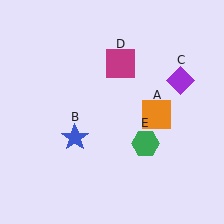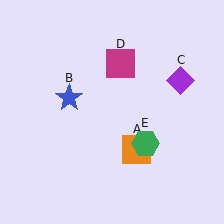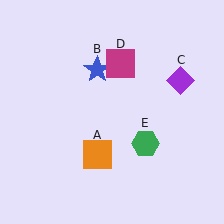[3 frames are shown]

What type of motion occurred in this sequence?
The orange square (object A), blue star (object B) rotated clockwise around the center of the scene.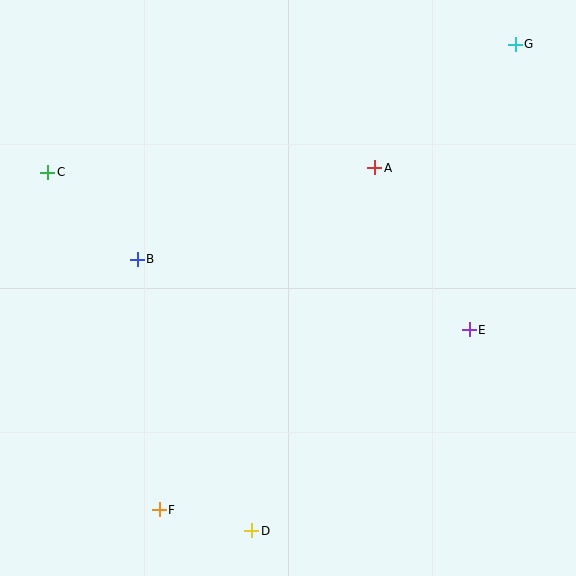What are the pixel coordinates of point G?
Point G is at (515, 44).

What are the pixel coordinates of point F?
Point F is at (159, 510).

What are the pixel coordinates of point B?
Point B is at (137, 259).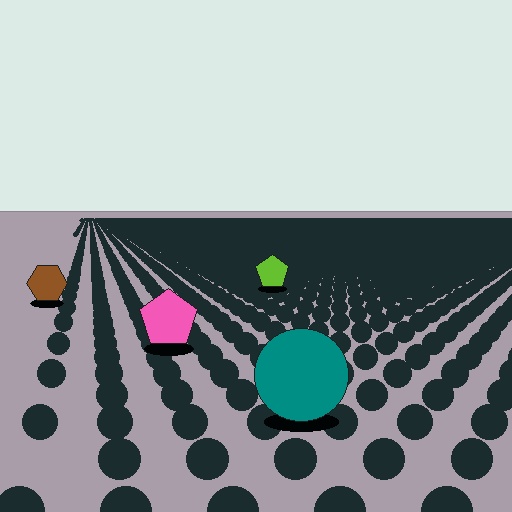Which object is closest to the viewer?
The teal circle is closest. The texture marks near it are larger and more spread out.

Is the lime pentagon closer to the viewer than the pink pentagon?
No. The pink pentagon is closer — you can tell from the texture gradient: the ground texture is coarser near it.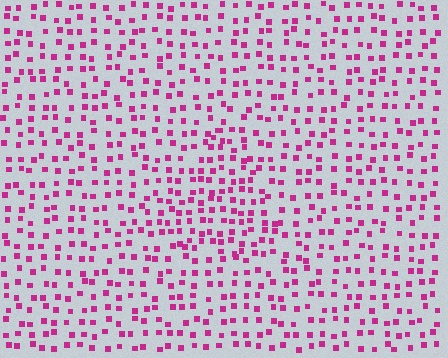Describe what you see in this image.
The image contains small magenta elements arranged at two different densities. A triangle-shaped region is visible where the elements are more densely packed than the surrounding area.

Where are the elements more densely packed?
The elements are more densely packed inside the triangle boundary.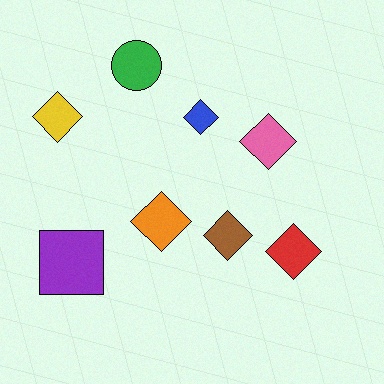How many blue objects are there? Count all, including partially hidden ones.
There is 1 blue object.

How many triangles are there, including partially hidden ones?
There are no triangles.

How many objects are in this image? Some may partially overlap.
There are 8 objects.